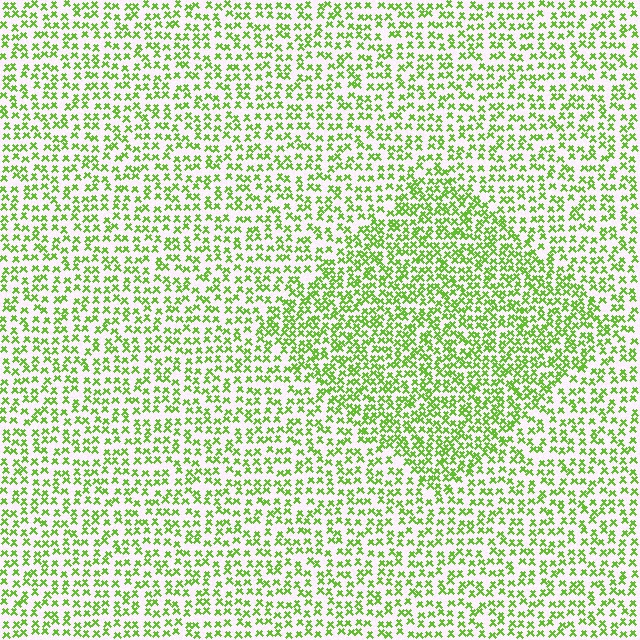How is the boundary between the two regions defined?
The boundary is defined by a change in element density (approximately 1.6x ratio). All elements are the same color, size, and shape.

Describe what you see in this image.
The image contains small lime elements arranged at two different densities. A diamond-shaped region is visible where the elements are more densely packed than the surrounding area.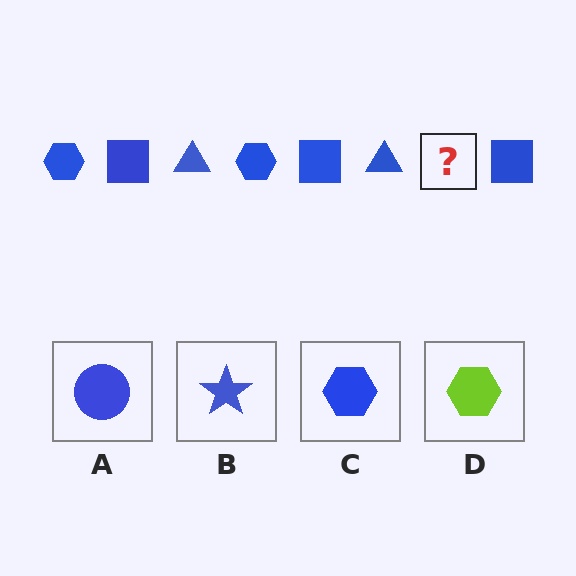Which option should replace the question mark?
Option C.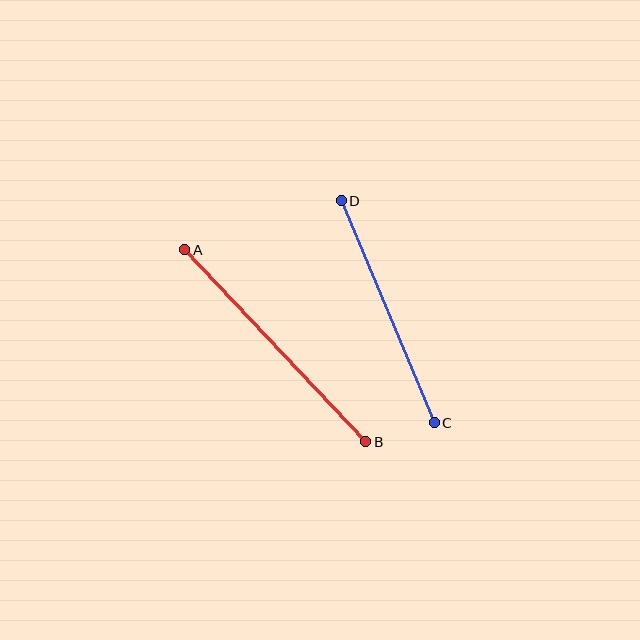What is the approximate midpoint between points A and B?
The midpoint is at approximately (275, 346) pixels.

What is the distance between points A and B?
The distance is approximately 264 pixels.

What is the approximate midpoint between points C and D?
The midpoint is at approximately (388, 312) pixels.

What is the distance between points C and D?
The distance is approximately 241 pixels.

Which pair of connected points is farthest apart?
Points A and B are farthest apart.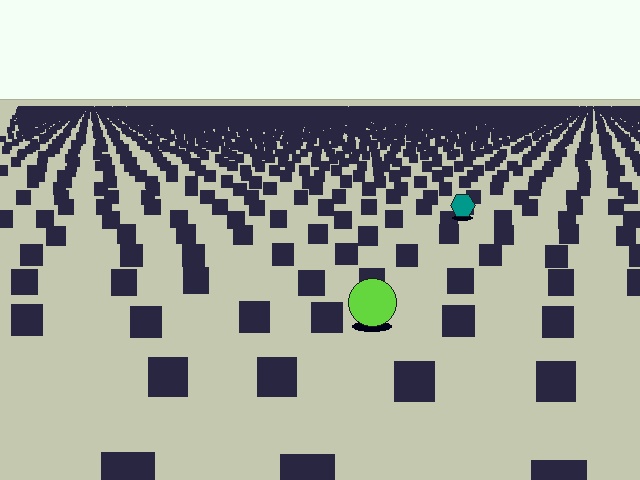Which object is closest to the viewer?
The lime circle is closest. The texture marks near it are larger and more spread out.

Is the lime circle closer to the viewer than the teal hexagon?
Yes. The lime circle is closer — you can tell from the texture gradient: the ground texture is coarser near it.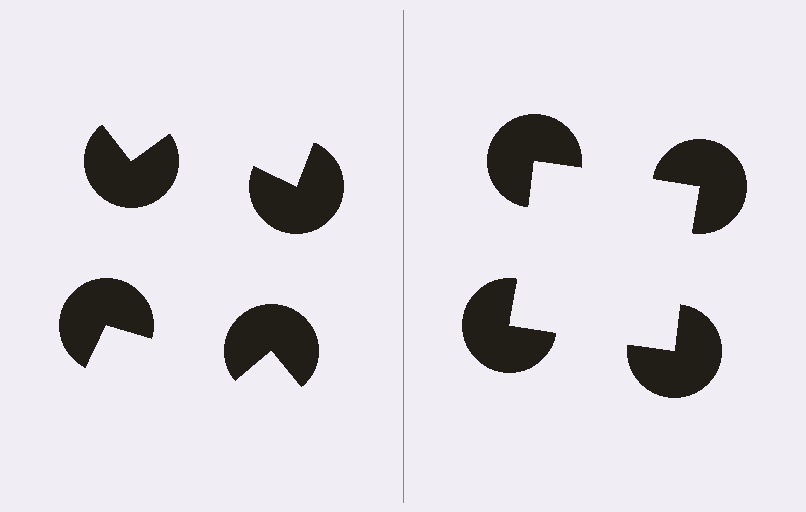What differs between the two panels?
The pac-man discs are positioned identically on both sides; only the wedge orientations differ. On the right they align to a square; on the left they are misaligned.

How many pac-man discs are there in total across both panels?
8 — 4 on each side.